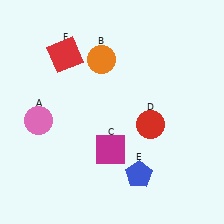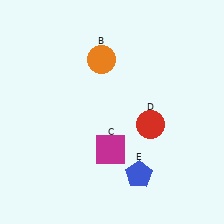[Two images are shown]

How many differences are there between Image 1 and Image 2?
There are 2 differences between the two images.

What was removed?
The pink circle (A), the red square (F) were removed in Image 2.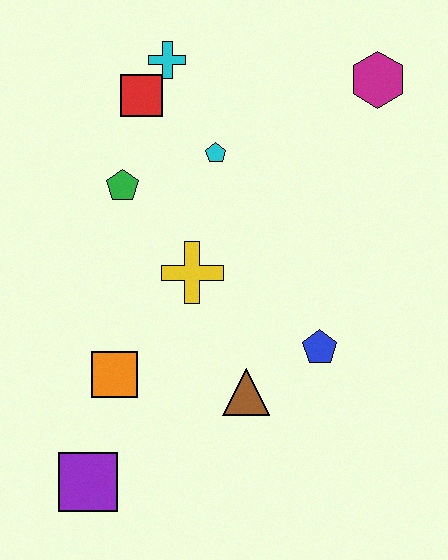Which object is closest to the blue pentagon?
The brown triangle is closest to the blue pentagon.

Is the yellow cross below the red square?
Yes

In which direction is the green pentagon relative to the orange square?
The green pentagon is above the orange square.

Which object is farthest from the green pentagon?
The purple square is farthest from the green pentagon.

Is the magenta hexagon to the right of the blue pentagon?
Yes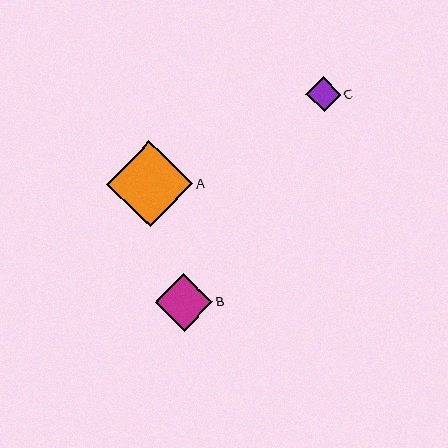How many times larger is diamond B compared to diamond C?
Diamond B is approximately 1.7 times the size of diamond C.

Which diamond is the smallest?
Diamond C is the smallest with a size of approximately 35 pixels.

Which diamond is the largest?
Diamond A is the largest with a size of approximately 86 pixels.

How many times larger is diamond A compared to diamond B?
Diamond A is approximately 1.5 times the size of diamond B.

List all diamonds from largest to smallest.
From largest to smallest: A, B, C.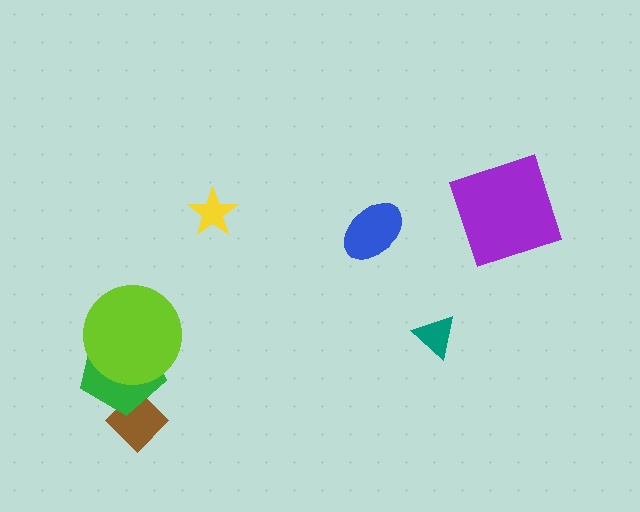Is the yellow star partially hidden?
No, no other shape covers it.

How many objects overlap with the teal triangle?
0 objects overlap with the teal triangle.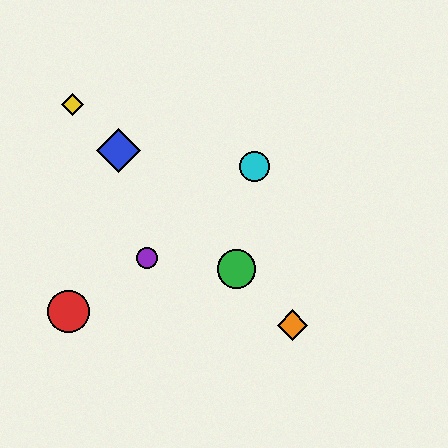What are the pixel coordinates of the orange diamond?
The orange diamond is at (292, 325).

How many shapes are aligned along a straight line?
4 shapes (the blue diamond, the green circle, the yellow diamond, the orange diamond) are aligned along a straight line.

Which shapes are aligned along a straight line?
The blue diamond, the green circle, the yellow diamond, the orange diamond are aligned along a straight line.